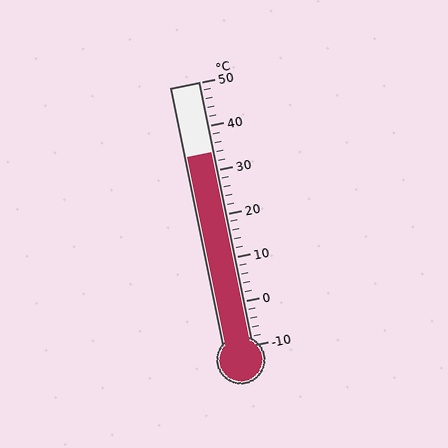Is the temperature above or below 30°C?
The temperature is above 30°C.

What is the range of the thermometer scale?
The thermometer scale ranges from -10°C to 50°C.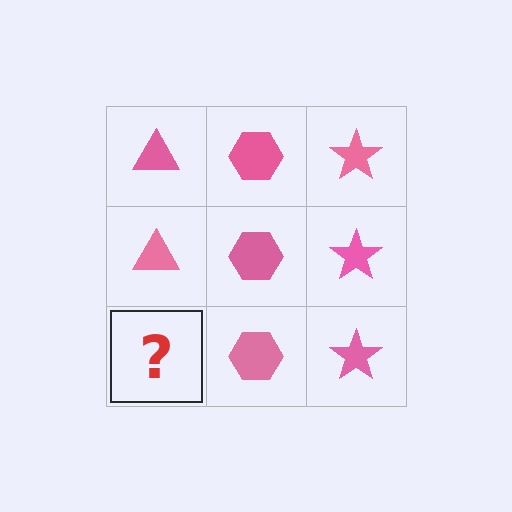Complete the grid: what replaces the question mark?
The question mark should be replaced with a pink triangle.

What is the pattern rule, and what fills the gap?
The rule is that each column has a consistent shape. The gap should be filled with a pink triangle.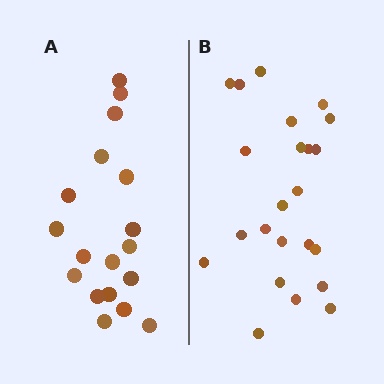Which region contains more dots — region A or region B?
Region B (the right region) has more dots.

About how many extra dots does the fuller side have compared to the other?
Region B has about 5 more dots than region A.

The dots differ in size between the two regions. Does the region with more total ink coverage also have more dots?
No. Region A has more total ink coverage because its dots are larger, but region B actually contains more individual dots. Total area can be misleading — the number of items is what matters here.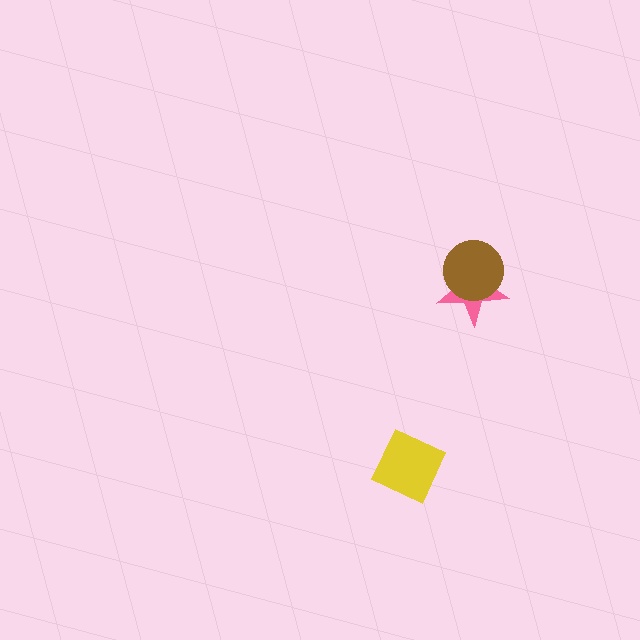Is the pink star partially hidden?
Yes, it is partially covered by another shape.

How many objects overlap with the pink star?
1 object overlaps with the pink star.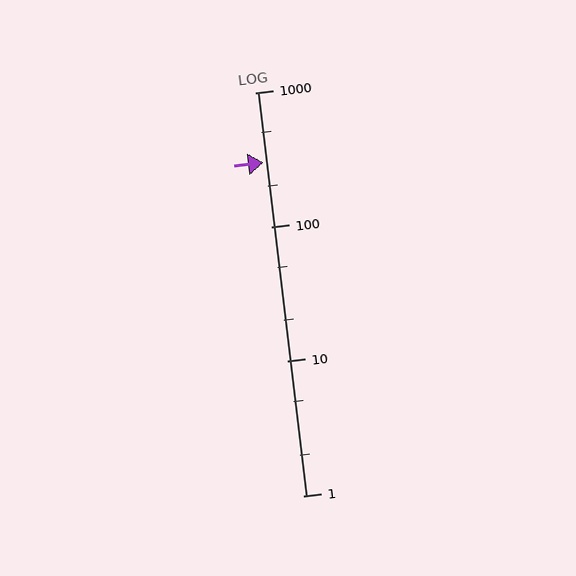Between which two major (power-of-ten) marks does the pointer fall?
The pointer is between 100 and 1000.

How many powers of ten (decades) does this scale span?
The scale spans 3 decades, from 1 to 1000.